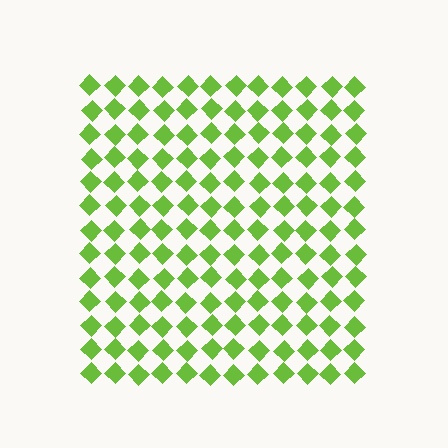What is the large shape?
The large shape is a square.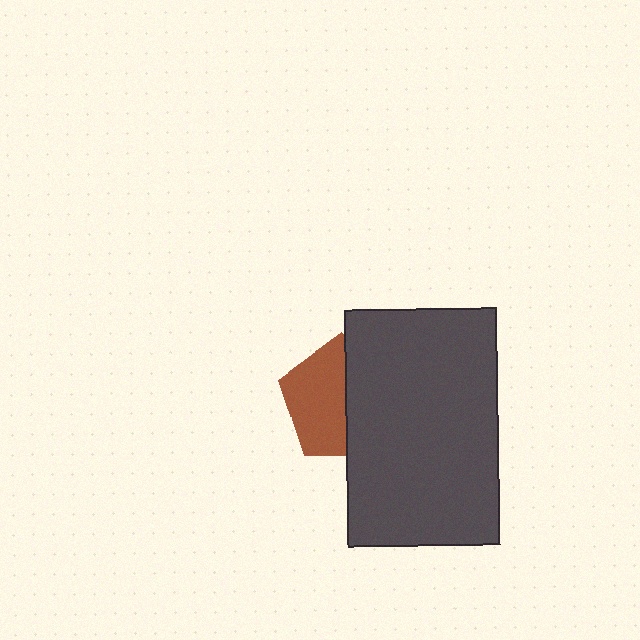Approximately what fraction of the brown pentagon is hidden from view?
Roughly 48% of the brown pentagon is hidden behind the dark gray rectangle.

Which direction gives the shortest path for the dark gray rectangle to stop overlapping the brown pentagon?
Moving right gives the shortest separation.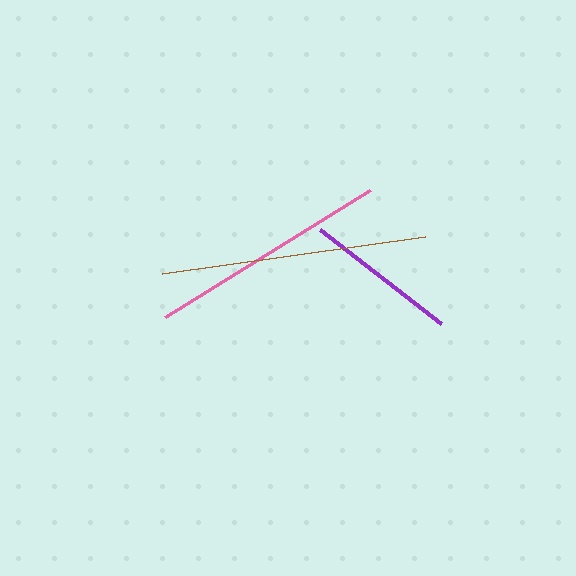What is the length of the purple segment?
The purple segment is approximately 153 pixels long.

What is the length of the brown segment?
The brown segment is approximately 265 pixels long.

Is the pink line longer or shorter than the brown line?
The brown line is longer than the pink line.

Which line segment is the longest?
The brown line is the longest at approximately 265 pixels.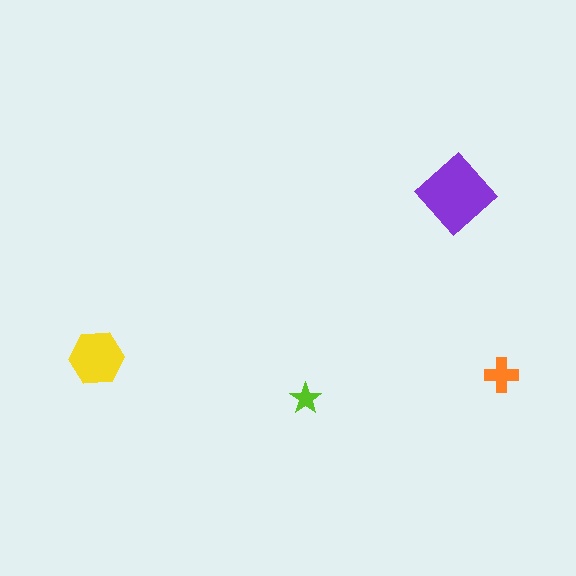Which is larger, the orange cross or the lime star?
The orange cross.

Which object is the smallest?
The lime star.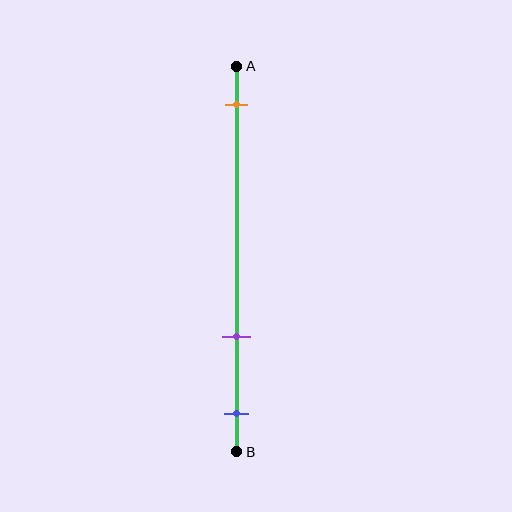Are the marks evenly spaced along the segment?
No, the marks are not evenly spaced.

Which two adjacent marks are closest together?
The purple and blue marks are the closest adjacent pair.